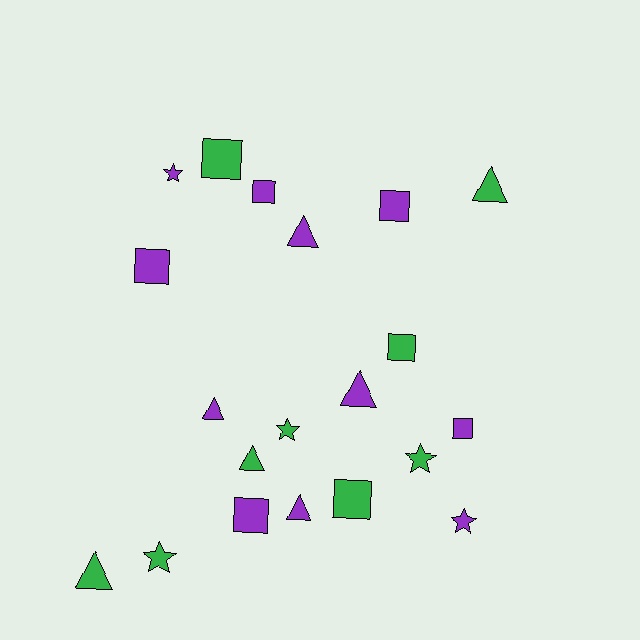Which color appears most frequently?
Purple, with 11 objects.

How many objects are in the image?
There are 20 objects.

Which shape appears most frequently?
Square, with 8 objects.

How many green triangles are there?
There are 3 green triangles.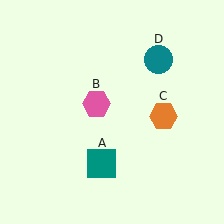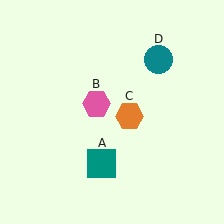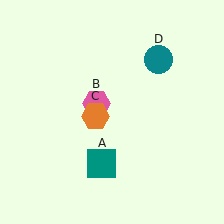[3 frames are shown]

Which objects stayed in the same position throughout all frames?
Teal square (object A) and pink hexagon (object B) and teal circle (object D) remained stationary.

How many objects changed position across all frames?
1 object changed position: orange hexagon (object C).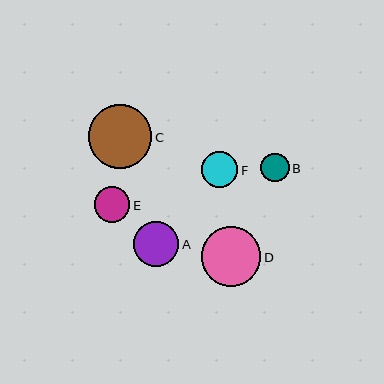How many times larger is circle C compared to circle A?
Circle C is approximately 1.4 times the size of circle A.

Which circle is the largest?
Circle C is the largest with a size of approximately 64 pixels.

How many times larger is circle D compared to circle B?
Circle D is approximately 2.1 times the size of circle B.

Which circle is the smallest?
Circle B is the smallest with a size of approximately 29 pixels.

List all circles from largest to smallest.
From largest to smallest: C, D, A, F, E, B.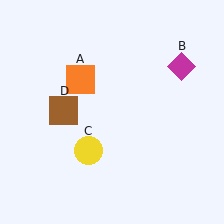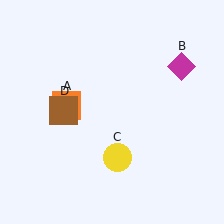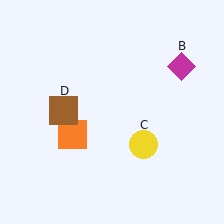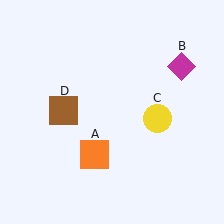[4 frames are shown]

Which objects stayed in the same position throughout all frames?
Magenta diamond (object B) and brown square (object D) remained stationary.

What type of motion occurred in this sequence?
The orange square (object A), yellow circle (object C) rotated counterclockwise around the center of the scene.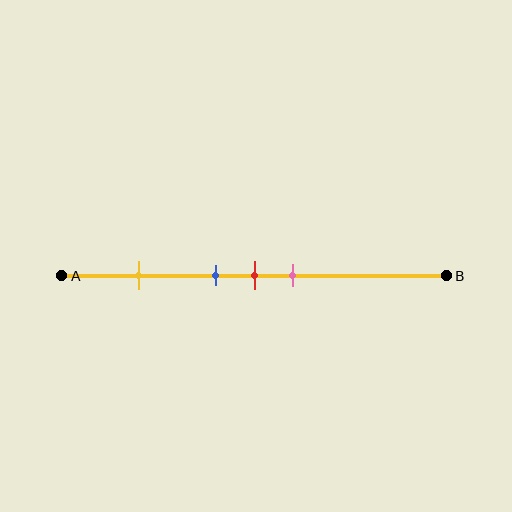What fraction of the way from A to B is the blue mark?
The blue mark is approximately 40% (0.4) of the way from A to B.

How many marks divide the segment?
There are 4 marks dividing the segment.